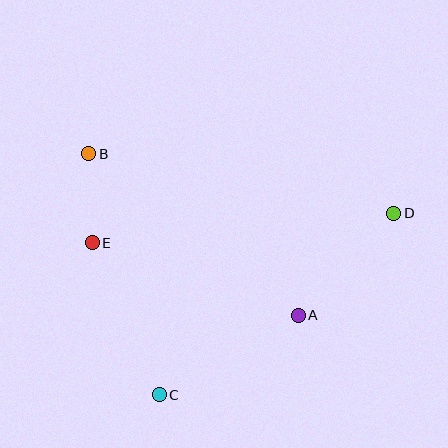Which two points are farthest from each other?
Points B and D are farthest from each other.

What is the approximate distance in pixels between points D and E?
The distance between D and E is approximately 303 pixels.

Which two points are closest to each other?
Points B and E are closest to each other.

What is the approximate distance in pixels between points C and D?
The distance between C and D is approximately 297 pixels.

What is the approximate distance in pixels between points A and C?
The distance between A and C is approximately 160 pixels.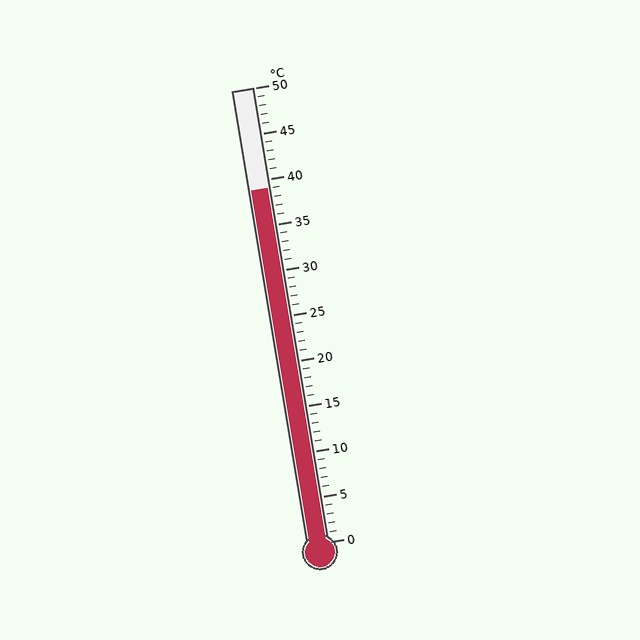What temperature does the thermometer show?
The thermometer shows approximately 39°C.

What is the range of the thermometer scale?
The thermometer scale ranges from 0°C to 50°C.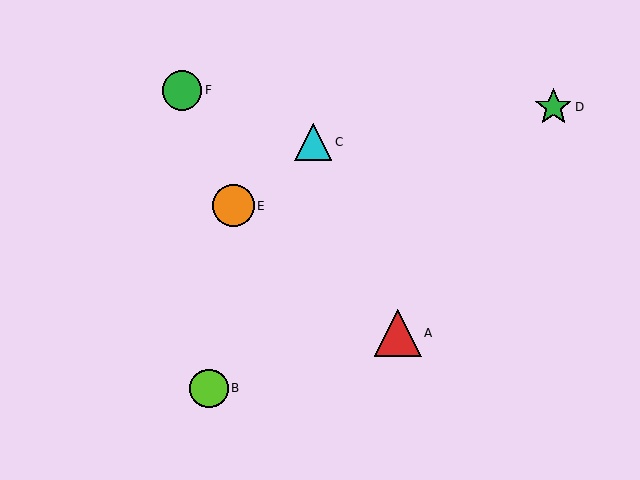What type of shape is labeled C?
Shape C is a cyan triangle.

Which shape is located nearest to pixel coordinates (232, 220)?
The orange circle (labeled E) at (234, 206) is nearest to that location.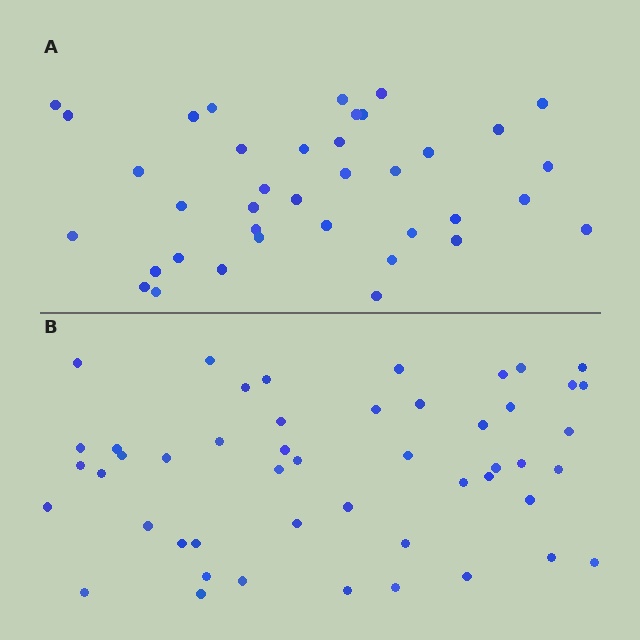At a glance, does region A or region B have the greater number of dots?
Region B (the bottom region) has more dots.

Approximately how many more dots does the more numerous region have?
Region B has roughly 12 or so more dots than region A.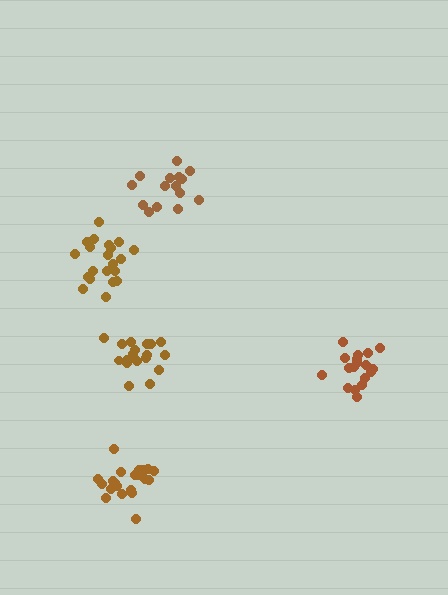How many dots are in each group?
Group 1: 21 dots, Group 2: 18 dots, Group 3: 21 dots, Group 4: 19 dots, Group 5: 15 dots (94 total).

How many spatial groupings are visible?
There are 5 spatial groupings.